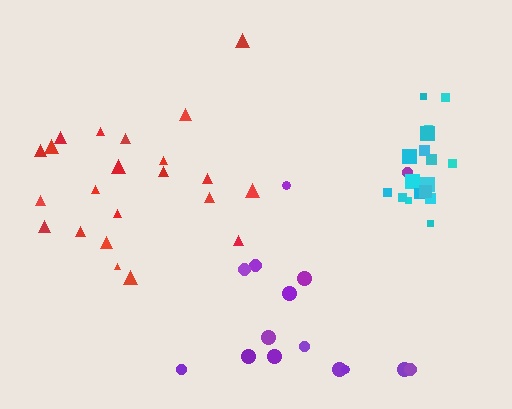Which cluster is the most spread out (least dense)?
Purple.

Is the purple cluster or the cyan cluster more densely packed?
Cyan.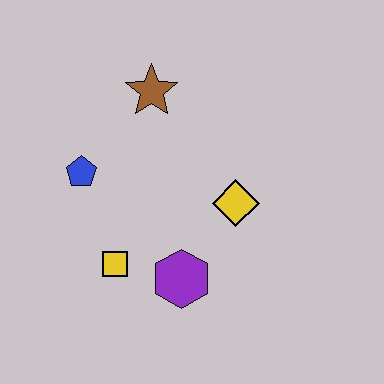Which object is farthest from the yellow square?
The brown star is farthest from the yellow square.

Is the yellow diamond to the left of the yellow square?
No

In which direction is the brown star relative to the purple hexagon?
The brown star is above the purple hexagon.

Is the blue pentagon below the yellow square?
No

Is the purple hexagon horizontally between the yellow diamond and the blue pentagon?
Yes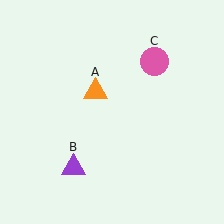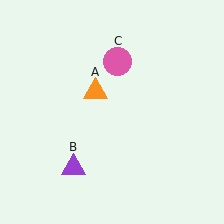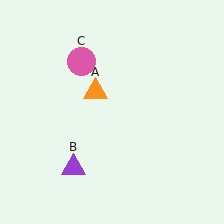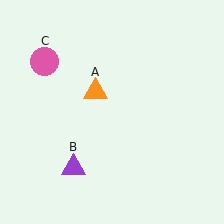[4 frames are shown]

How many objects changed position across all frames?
1 object changed position: pink circle (object C).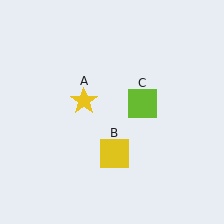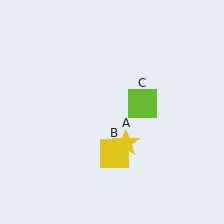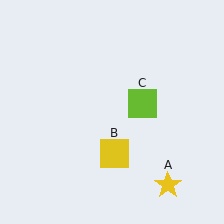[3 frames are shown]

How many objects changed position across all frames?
1 object changed position: yellow star (object A).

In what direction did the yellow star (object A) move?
The yellow star (object A) moved down and to the right.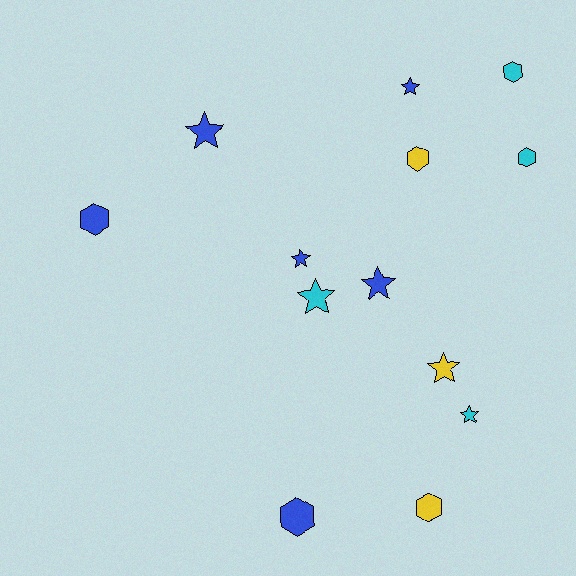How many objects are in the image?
There are 13 objects.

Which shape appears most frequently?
Star, with 7 objects.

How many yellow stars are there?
There is 1 yellow star.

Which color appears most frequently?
Blue, with 6 objects.